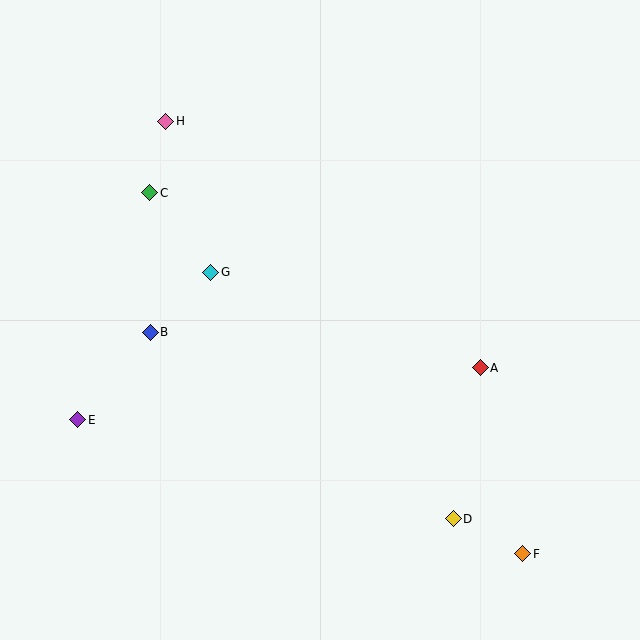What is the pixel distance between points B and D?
The distance between B and D is 356 pixels.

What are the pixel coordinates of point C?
Point C is at (150, 193).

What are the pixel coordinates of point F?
Point F is at (523, 554).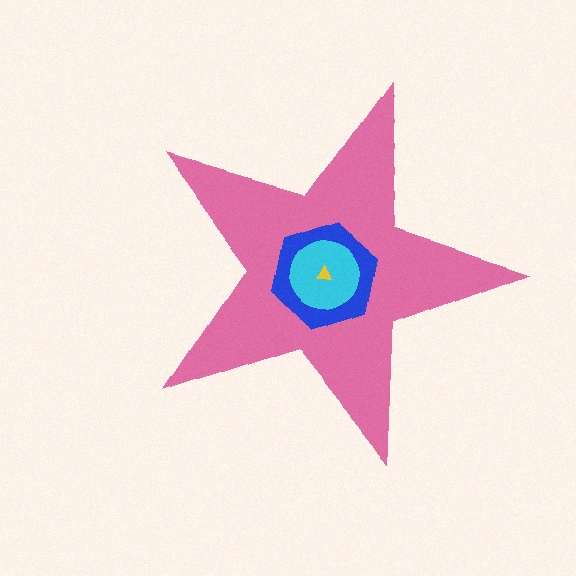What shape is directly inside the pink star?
The blue hexagon.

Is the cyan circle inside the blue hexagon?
Yes.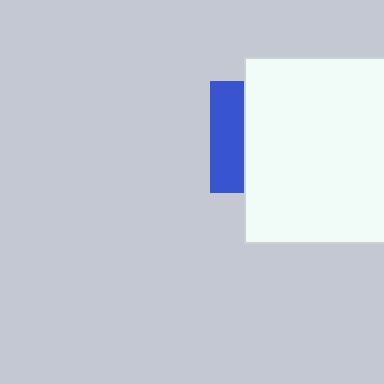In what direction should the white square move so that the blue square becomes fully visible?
The white square should move right. That is the shortest direction to clear the overlap and leave the blue square fully visible.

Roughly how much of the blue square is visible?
A small part of it is visible (roughly 30%).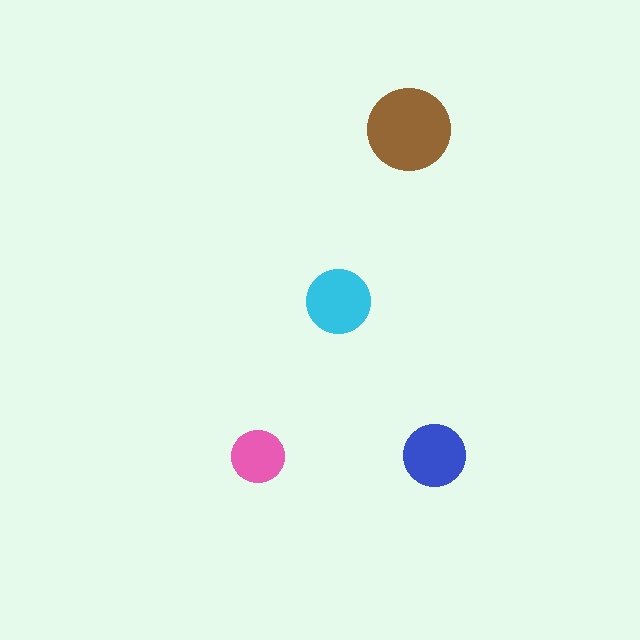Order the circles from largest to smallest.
the brown one, the cyan one, the blue one, the pink one.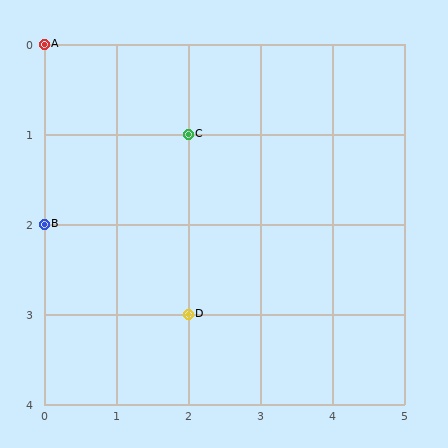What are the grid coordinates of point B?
Point B is at grid coordinates (0, 2).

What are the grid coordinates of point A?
Point A is at grid coordinates (0, 0).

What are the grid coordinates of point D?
Point D is at grid coordinates (2, 3).